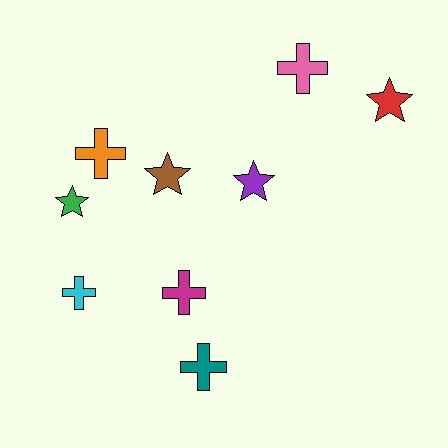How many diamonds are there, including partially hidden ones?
There are no diamonds.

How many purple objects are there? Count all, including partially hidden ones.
There is 1 purple object.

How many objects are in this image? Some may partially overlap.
There are 9 objects.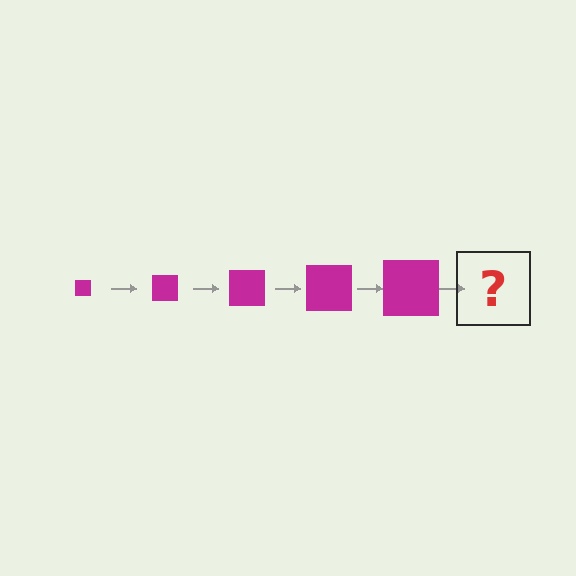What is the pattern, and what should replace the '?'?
The pattern is that the square gets progressively larger each step. The '?' should be a magenta square, larger than the previous one.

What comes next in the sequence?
The next element should be a magenta square, larger than the previous one.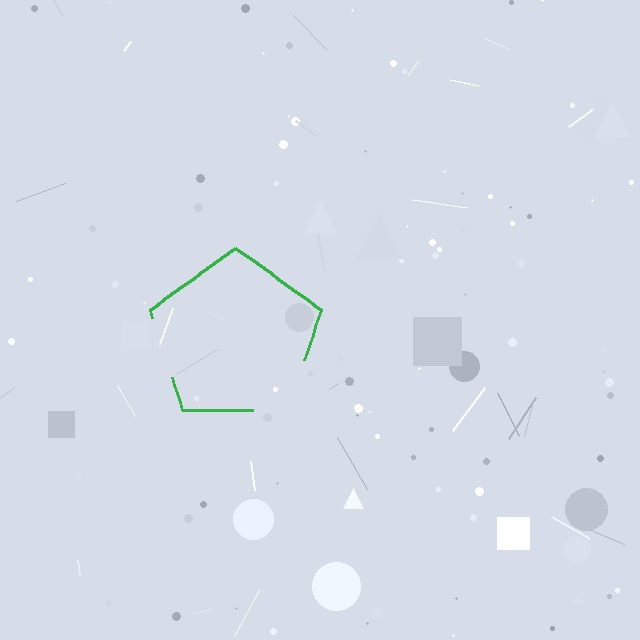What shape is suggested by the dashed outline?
The dashed outline suggests a pentagon.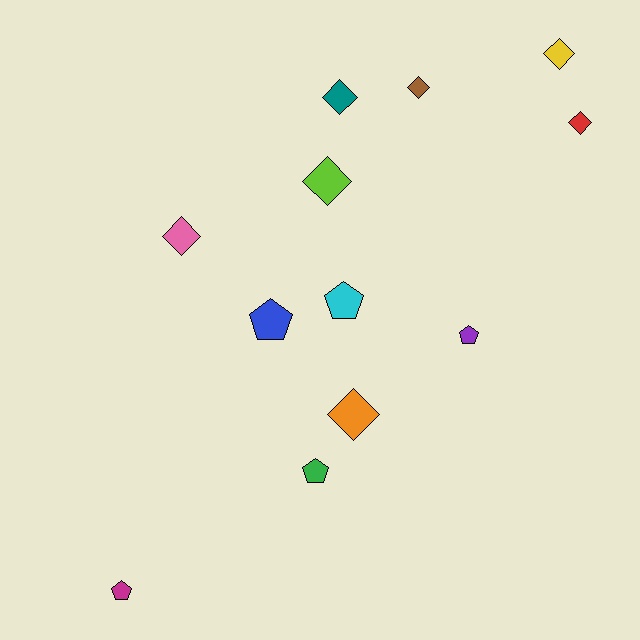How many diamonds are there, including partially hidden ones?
There are 7 diamonds.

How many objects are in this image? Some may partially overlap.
There are 12 objects.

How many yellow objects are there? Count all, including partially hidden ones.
There is 1 yellow object.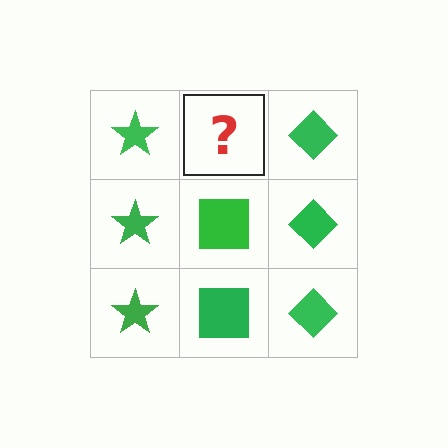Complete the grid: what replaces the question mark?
The question mark should be replaced with a green square.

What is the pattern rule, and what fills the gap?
The rule is that each column has a consistent shape. The gap should be filled with a green square.